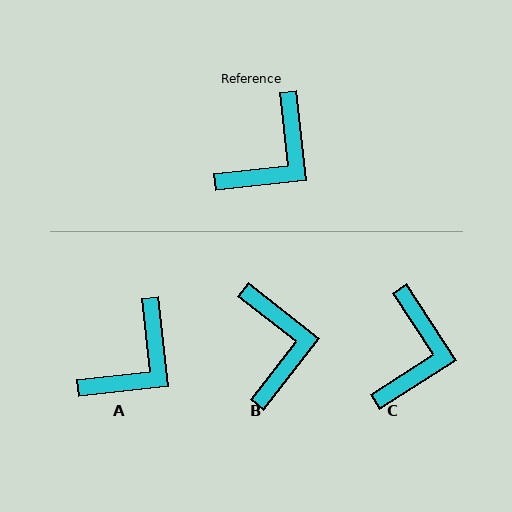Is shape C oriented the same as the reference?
No, it is off by about 27 degrees.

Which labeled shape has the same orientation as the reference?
A.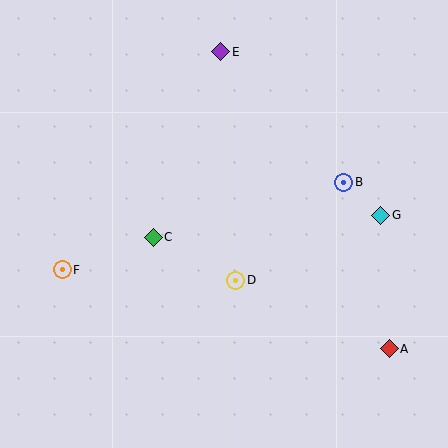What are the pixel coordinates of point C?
Point C is at (153, 237).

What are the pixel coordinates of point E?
Point E is at (221, 52).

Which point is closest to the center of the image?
Point D at (236, 280) is closest to the center.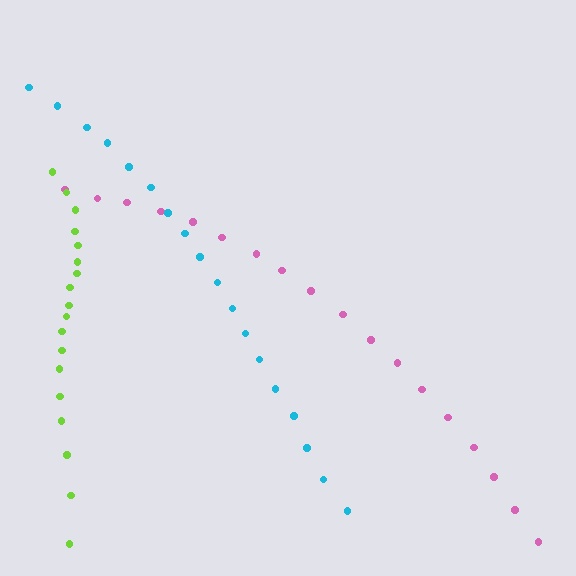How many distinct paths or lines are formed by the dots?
There are 3 distinct paths.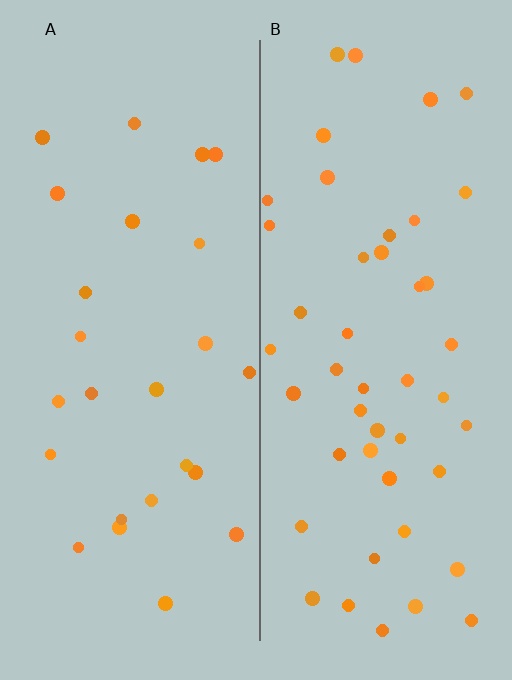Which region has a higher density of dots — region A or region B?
B (the right).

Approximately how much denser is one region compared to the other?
Approximately 1.8× — region B over region A.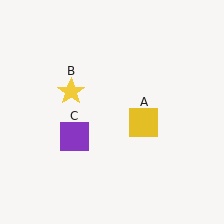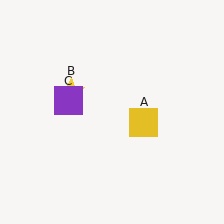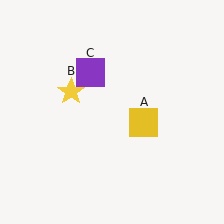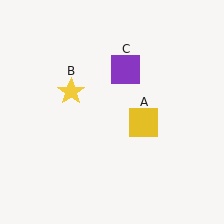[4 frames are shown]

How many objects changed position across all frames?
1 object changed position: purple square (object C).